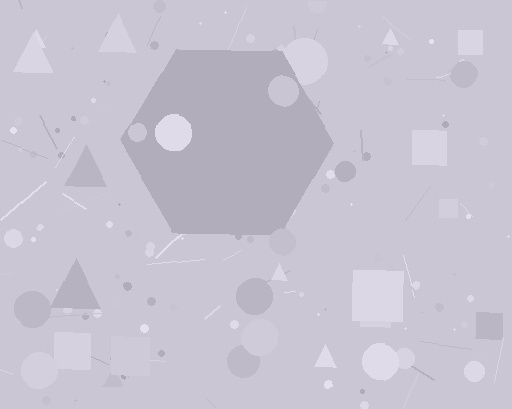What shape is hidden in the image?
A hexagon is hidden in the image.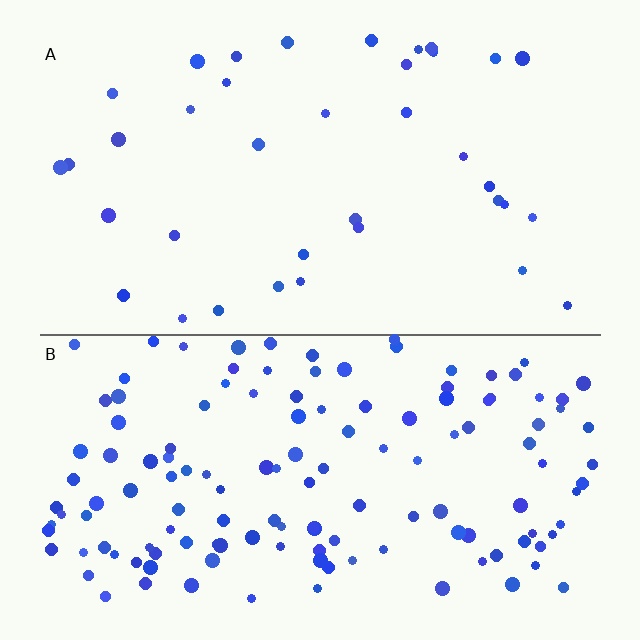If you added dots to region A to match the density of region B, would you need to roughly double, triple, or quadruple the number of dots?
Approximately quadruple.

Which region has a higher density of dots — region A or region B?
B (the bottom).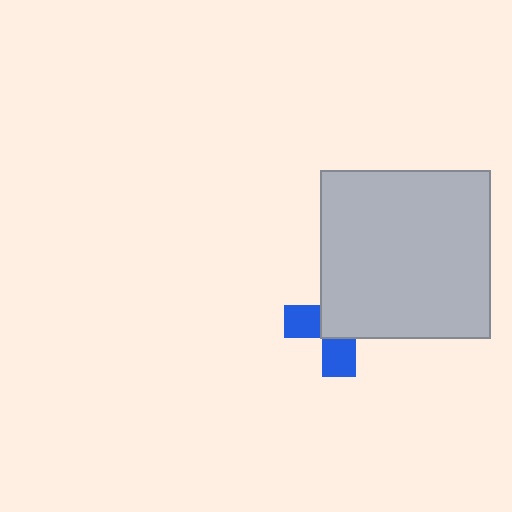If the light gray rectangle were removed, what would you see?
You would see the complete blue cross.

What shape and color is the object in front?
The object in front is a light gray rectangle.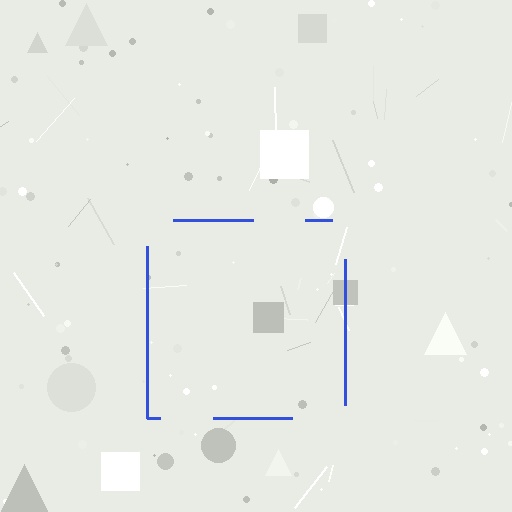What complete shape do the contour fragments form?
The contour fragments form a square.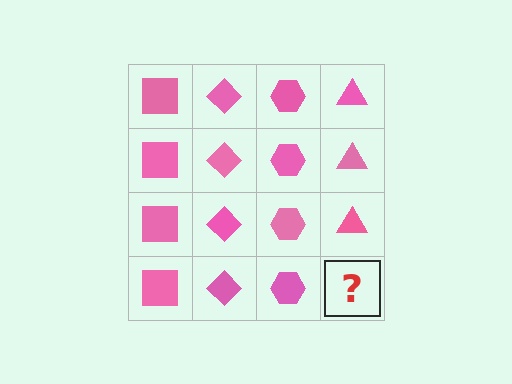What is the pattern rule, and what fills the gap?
The rule is that each column has a consistent shape. The gap should be filled with a pink triangle.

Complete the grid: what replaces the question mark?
The question mark should be replaced with a pink triangle.